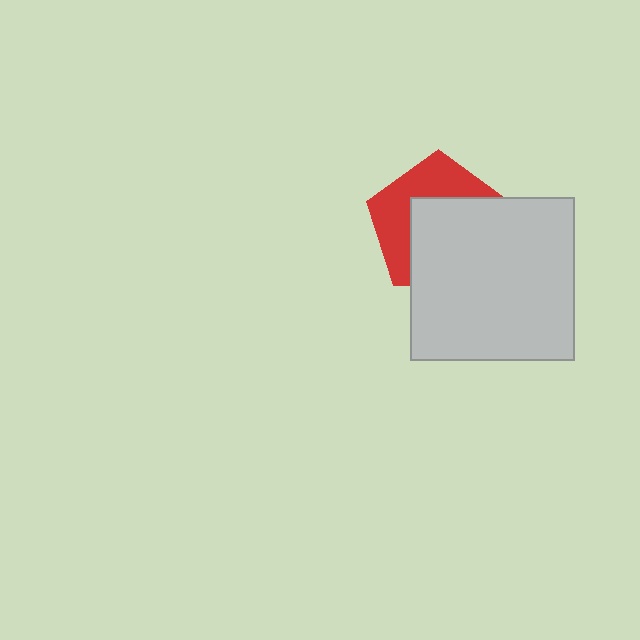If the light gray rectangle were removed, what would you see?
You would see the complete red pentagon.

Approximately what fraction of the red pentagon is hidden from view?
Roughly 57% of the red pentagon is hidden behind the light gray rectangle.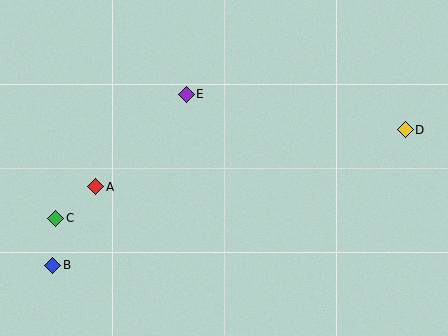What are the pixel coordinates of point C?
Point C is at (56, 218).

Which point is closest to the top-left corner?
Point E is closest to the top-left corner.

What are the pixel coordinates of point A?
Point A is at (96, 187).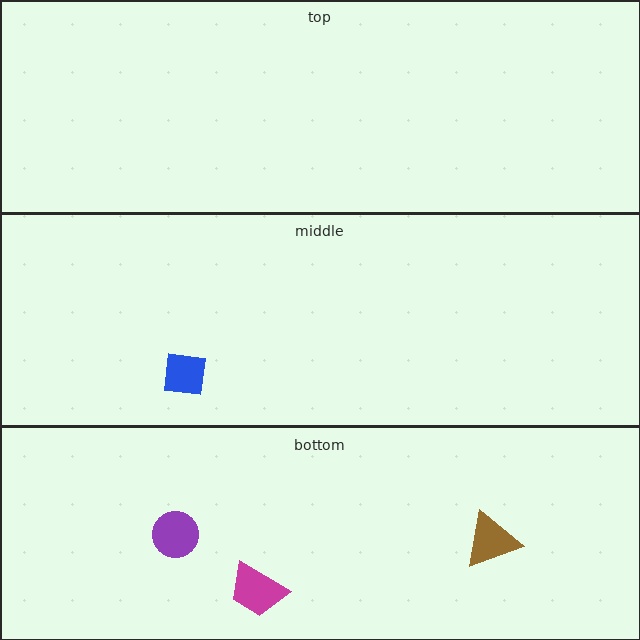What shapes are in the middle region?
The blue square.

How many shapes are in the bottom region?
3.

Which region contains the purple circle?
The bottom region.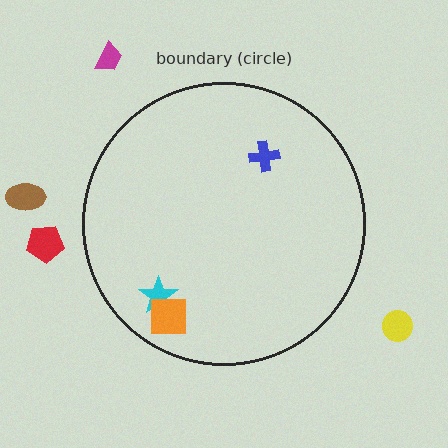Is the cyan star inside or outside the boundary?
Inside.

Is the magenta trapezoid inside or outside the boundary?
Outside.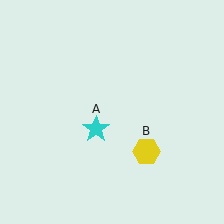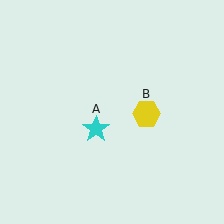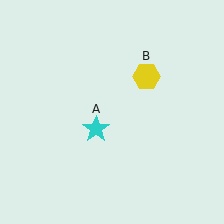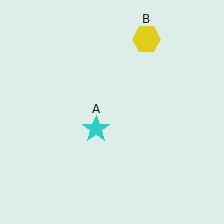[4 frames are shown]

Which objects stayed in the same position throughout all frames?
Cyan star (object A) remained stationary.